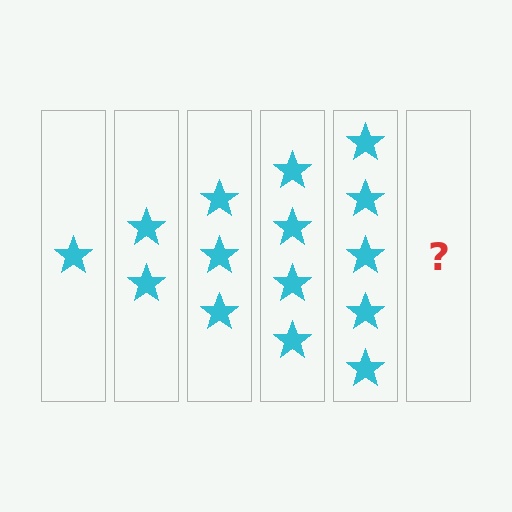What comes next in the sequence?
The next element should be 6 stars.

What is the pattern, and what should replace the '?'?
The pattern is that each step adds one more star. The '?' should be 6 stars.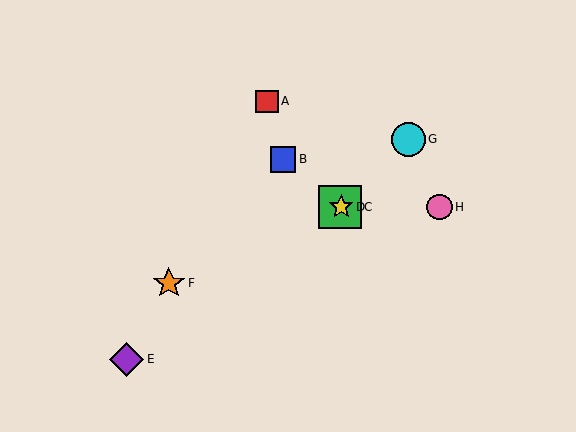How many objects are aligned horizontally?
3 objects (C, D, H) are aligned horizontally.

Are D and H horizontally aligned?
Yes, both are at y≈207.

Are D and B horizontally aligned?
No, D is at y≈207 and B is at y≈159.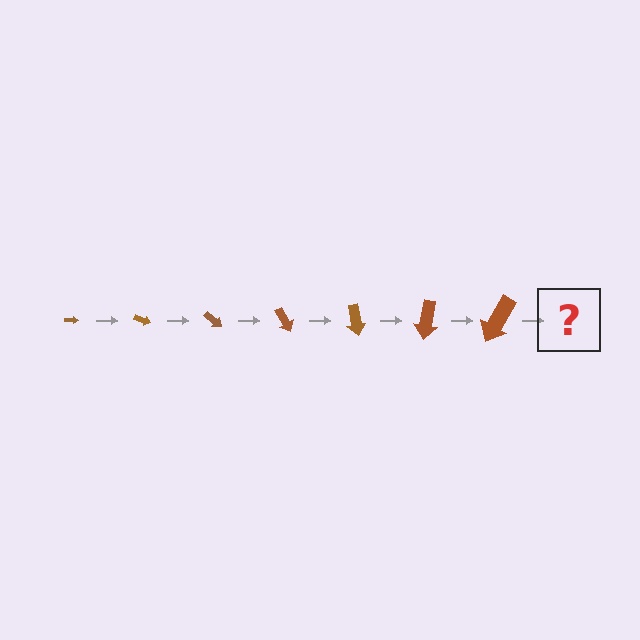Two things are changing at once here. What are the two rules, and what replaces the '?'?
The two rules are that the arrow grows larger each step and it rotates 20 degrees each step. The '?' should be an arrow, larger than the previous one and rotated 140 degrees from the start.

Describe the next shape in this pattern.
It should be an arrow, larger than the previous one and rotated 140 degrees from the start.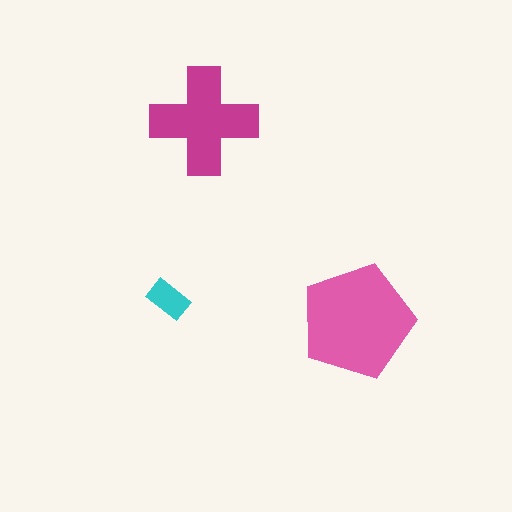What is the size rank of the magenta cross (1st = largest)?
2nd.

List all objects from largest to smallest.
The pink pentagon, the magenta cross, the cyan rectangle.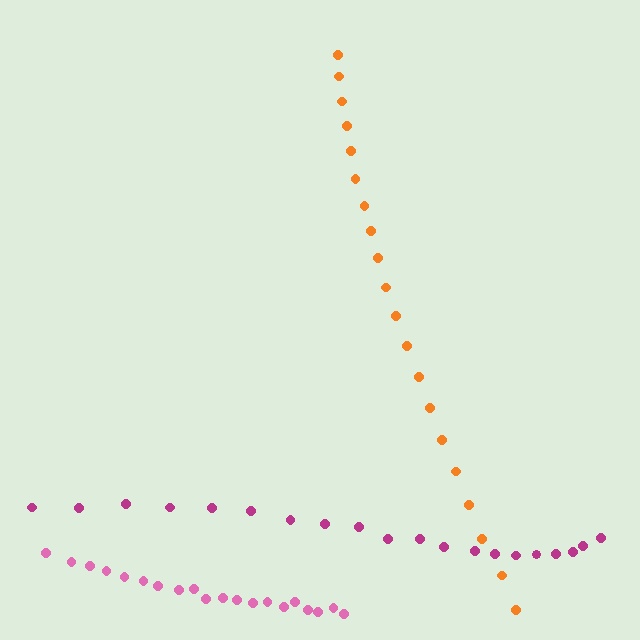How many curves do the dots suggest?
There are 3 distinct paths.